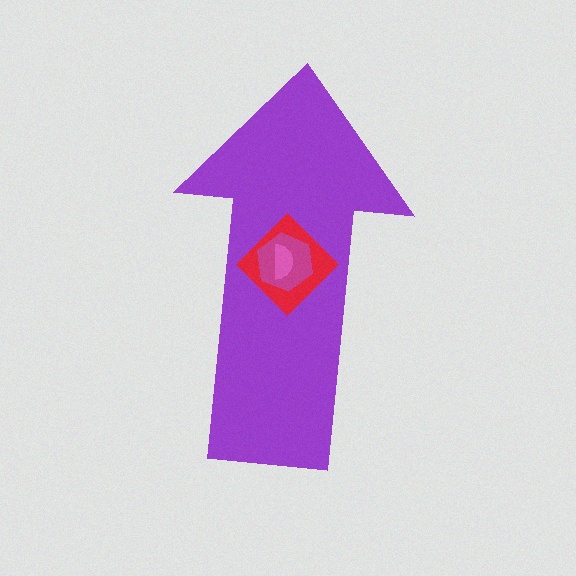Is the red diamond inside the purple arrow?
Yes.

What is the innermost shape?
The pink semicircle.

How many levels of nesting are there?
4.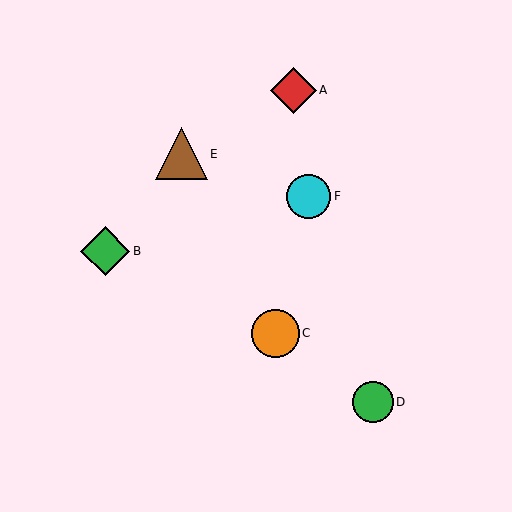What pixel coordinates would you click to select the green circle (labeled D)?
Click at (373, 402) to select the green circle D.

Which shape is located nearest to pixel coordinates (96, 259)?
The green diamond (labeled B) at (105, 251) is nearest to that location.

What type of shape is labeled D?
Shape D is a green circle.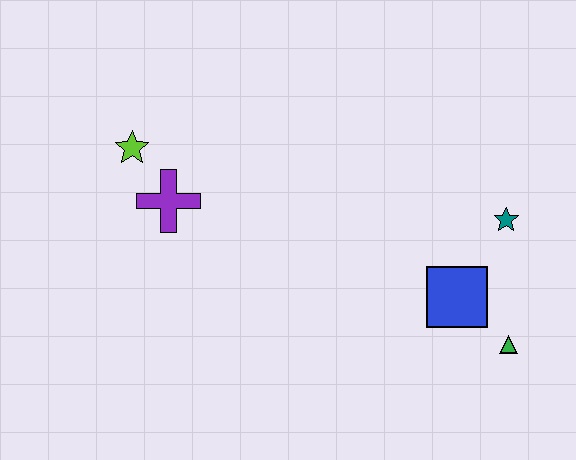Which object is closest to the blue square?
The green triangle is closest to the blue square.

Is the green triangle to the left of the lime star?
No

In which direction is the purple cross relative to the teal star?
The purple cross is to the left of the teal star.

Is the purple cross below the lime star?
Yes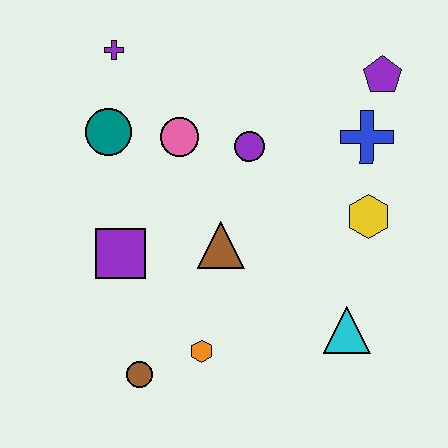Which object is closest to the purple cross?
The teal circle is closest to the purple cross.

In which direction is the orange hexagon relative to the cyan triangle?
The orange hexagon is to the left of the cyan triangle.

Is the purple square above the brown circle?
Yes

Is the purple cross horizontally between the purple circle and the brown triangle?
No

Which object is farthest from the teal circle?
The cyan triangle is farthest from the teal circle.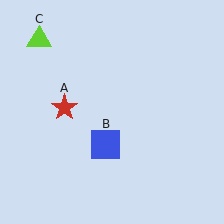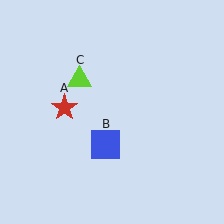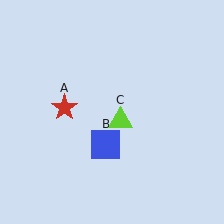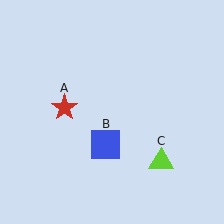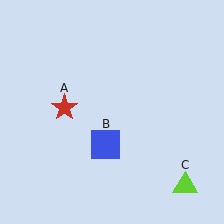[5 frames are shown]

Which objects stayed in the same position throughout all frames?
Red star (object A) and blue square (object B) remained stationary.